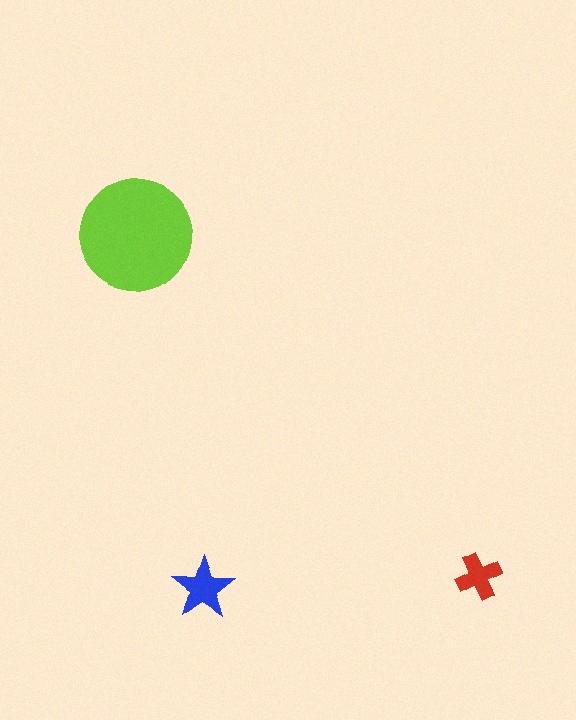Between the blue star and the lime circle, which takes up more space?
The lime circle.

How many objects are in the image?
There are 3 objects in the image.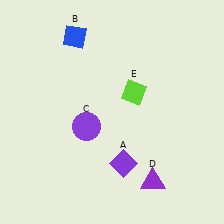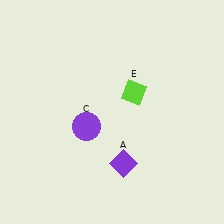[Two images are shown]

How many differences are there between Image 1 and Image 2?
There are 2 differences between the two images.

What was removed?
The purple triangle (D), the blue diamond (B) were removed in Image 2.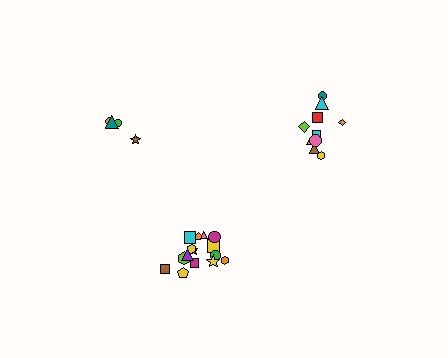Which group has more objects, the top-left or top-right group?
The top-right group.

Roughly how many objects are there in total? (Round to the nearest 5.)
Roughly 30 objects in total.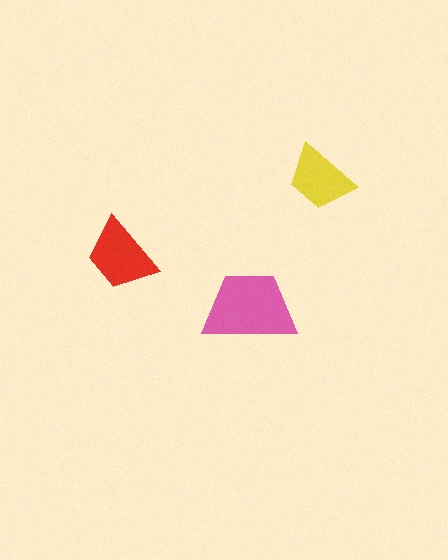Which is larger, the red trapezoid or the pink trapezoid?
The pink one.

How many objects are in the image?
There are 3 objects in the image.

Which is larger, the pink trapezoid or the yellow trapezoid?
The pink one.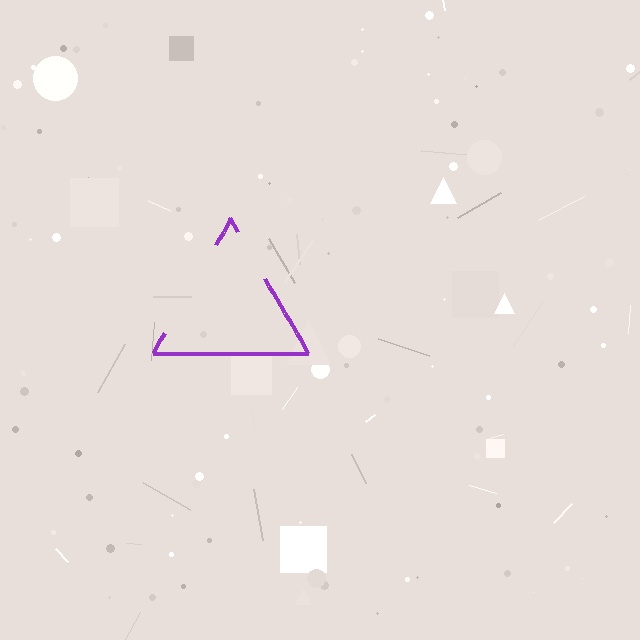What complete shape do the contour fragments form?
The contour fragments form a triangle.